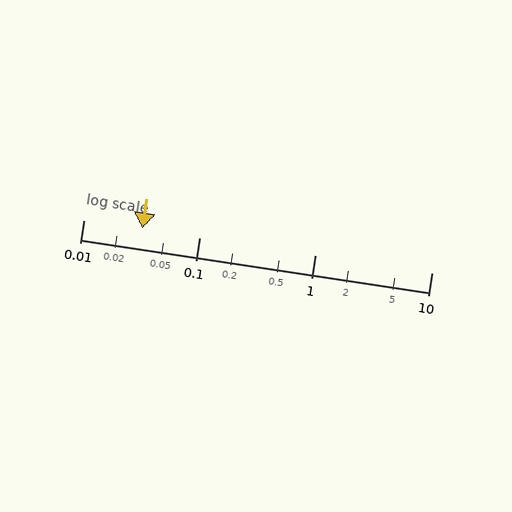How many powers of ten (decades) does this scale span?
The scale spans 3 decades, from 0.01 to 10.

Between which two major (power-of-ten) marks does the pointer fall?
The pointer is between 0.01 and 0.1.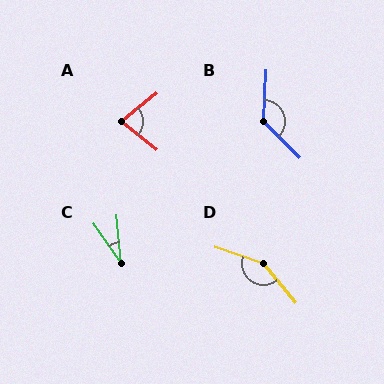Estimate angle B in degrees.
Approximately 132 degrees.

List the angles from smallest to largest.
C (29°), A (78°), B (132°), D (147°).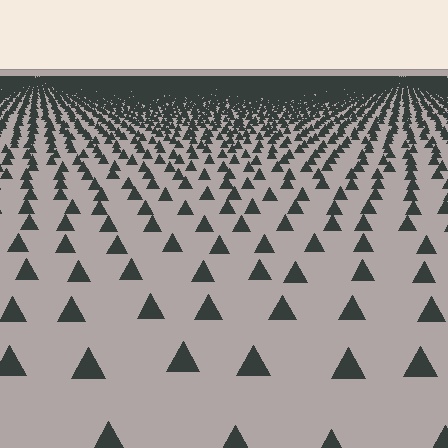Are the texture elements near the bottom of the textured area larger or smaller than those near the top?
Larger. Near the bottom, elements are closer to the viewer and appear at a bigger on-screen size.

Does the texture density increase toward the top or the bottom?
Density increases toward the top.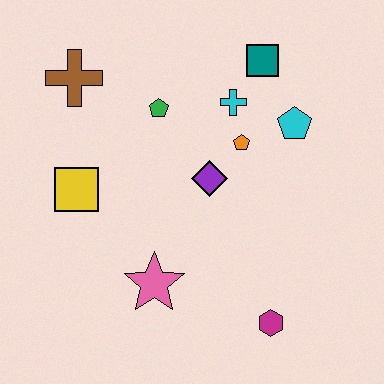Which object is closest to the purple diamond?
The orange pentagon is closest to the purple diamond.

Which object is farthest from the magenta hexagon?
The brown cross is farthest from the magenta hexagon.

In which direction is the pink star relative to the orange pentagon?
The pink star is below the orange pentagon.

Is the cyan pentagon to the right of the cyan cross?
Yes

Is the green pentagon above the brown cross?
No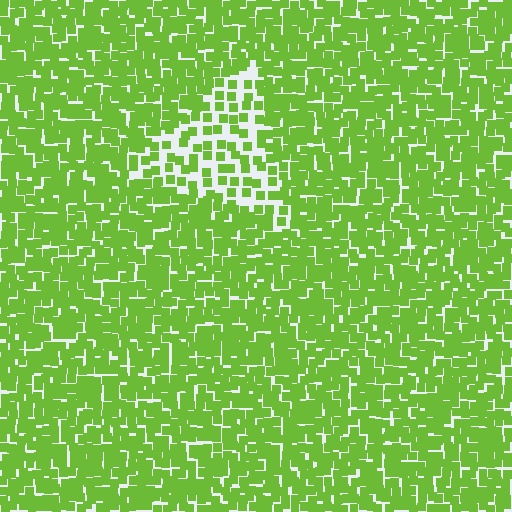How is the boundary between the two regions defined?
The boundary is defined by a change in element density (approximately 2.2x ratio). All elements are the same color, size, and shape.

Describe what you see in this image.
The image contains small lime elements arranged at two different densities. A triangle-shaped region is visible where the elements are less densely packed than the surrounding area.